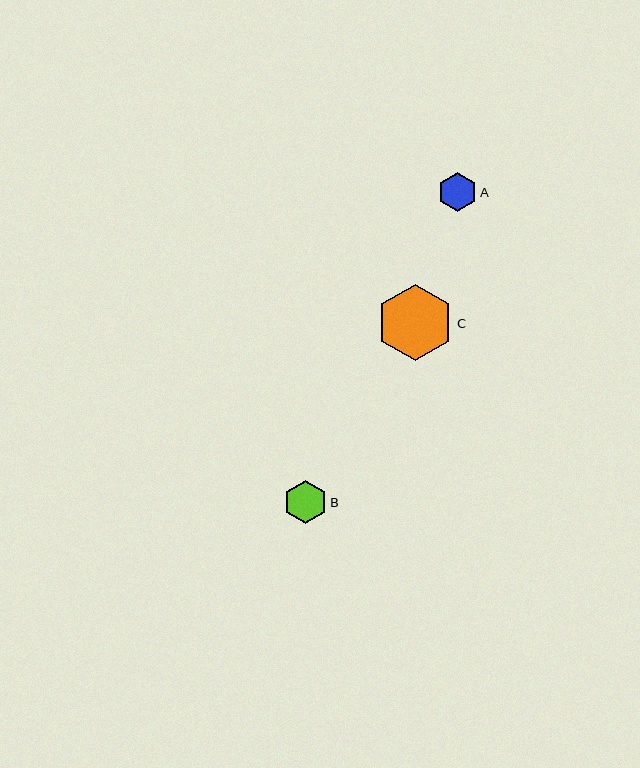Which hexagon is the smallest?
Hexagon A is the smallest with a size of approximately 39 pixels.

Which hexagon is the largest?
Hexagon C is the largest with a size of approximately 77 pixels.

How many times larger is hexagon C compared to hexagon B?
Hexagon C is approximately 1.8 times the size of hexagon B.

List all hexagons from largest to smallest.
From largest to smallest: C, B, A.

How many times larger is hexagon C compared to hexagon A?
Hexagon C is approximately 2.0 times the size of hexagon A.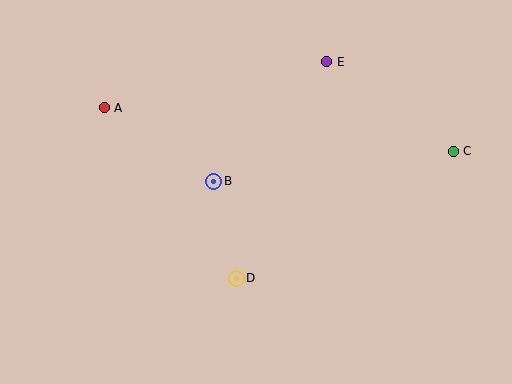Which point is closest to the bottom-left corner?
Point D is closest to the bottom-left corner.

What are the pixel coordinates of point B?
Point B is at (214, 181).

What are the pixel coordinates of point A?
Point A is at (104, 108).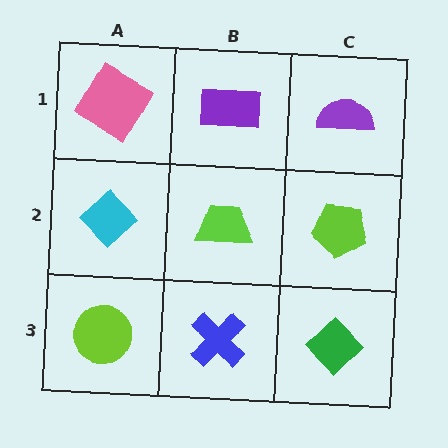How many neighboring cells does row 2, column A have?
3.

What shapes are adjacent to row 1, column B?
A lime trapezoid (row 2, column B), a pink square (row 1, column A), a purple semicircle (row 1, column C).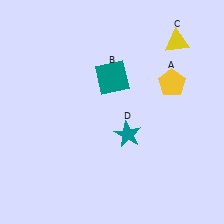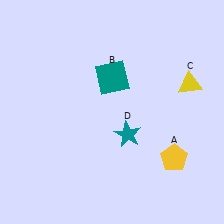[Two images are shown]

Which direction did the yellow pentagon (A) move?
The yellow pentagon (A) moved down.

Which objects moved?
The objects that moved are: the yellow pentagon (A), the yellow triangle (C).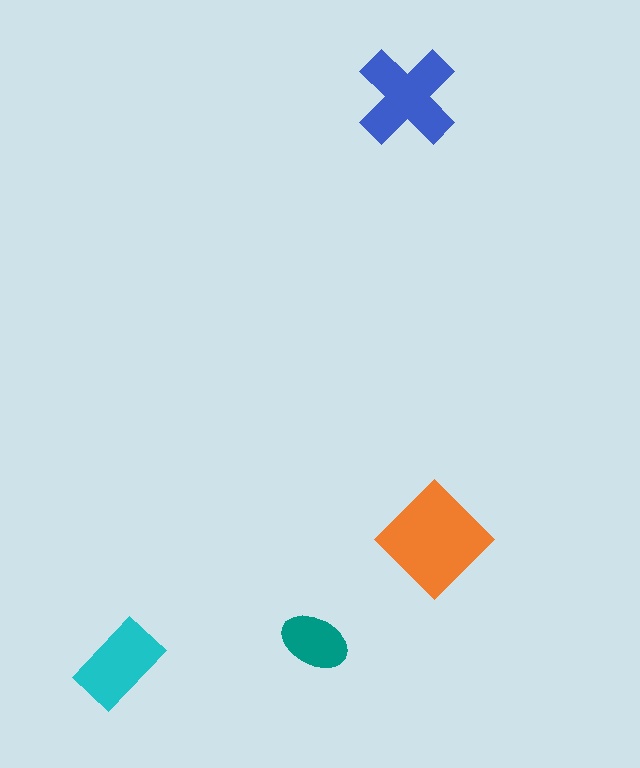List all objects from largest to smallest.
The orange diamond, the blue cross, the cyan rectangle, the teal ellipse.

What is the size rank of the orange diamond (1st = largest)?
1st.